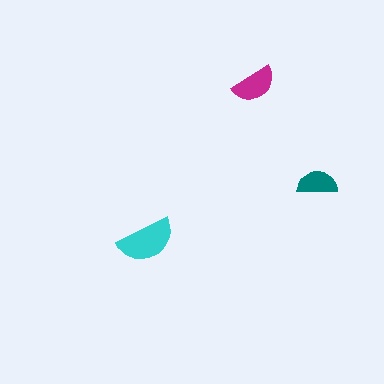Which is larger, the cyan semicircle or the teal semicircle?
The cyan one.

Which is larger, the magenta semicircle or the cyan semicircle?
The cyan one.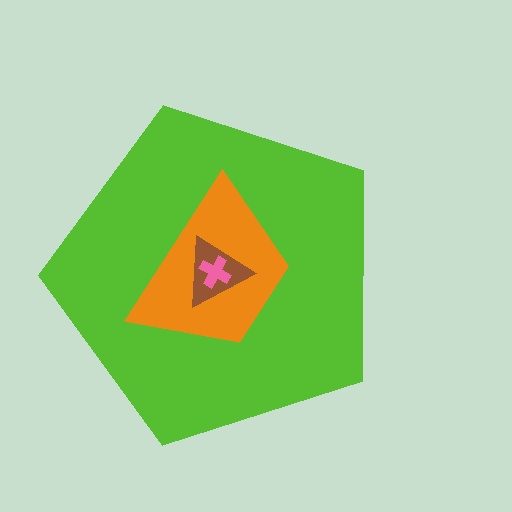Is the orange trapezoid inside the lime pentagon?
Yes.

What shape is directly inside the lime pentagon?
The orange trapezoid.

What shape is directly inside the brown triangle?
The pink cross.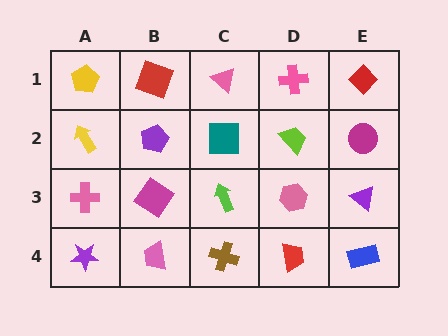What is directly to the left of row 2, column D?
A teal square.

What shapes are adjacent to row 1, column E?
A magenta circle (row 2, column E), a pink cross (row 1, column D).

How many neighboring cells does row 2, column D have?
4.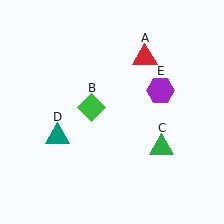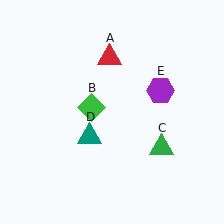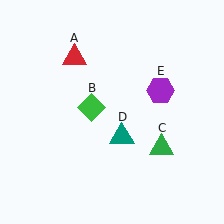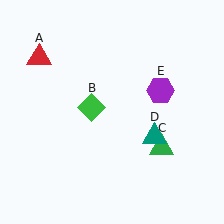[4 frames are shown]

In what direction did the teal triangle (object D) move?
The teal triangle (object D) moved right.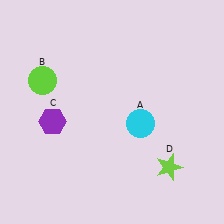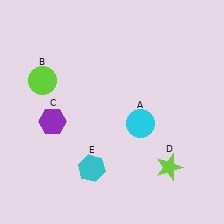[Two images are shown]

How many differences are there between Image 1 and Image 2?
There is 1 difference between the two images.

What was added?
A cyan hexagon (E) was added in Image 2.